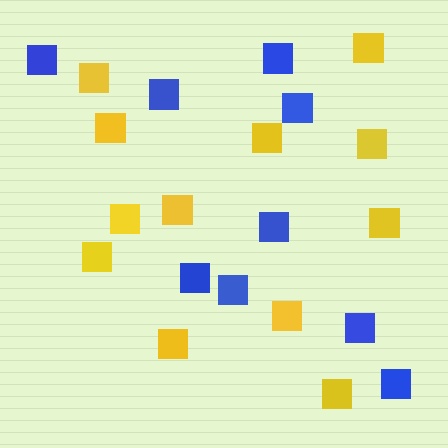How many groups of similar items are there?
There are 2 groups: one group of yellow squares (12) and one group of blue squares (9).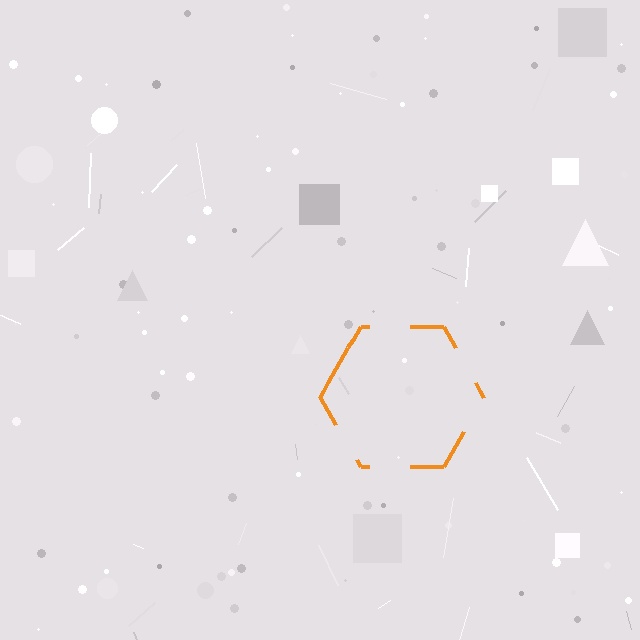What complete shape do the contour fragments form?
The contour fragments form a hexagon.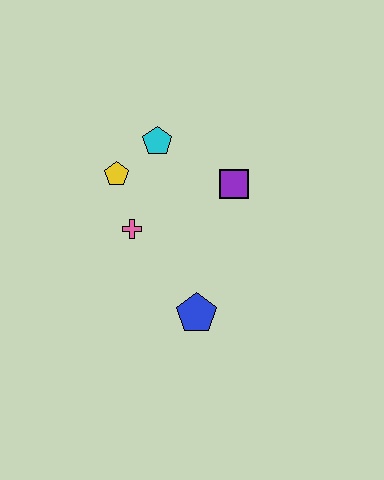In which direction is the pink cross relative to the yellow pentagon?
The pink cross is below the yellow pentagon.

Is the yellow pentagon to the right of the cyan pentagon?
No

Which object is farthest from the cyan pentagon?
The blue pentagon is farthest from the cyan pentagon.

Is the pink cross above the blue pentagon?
Yes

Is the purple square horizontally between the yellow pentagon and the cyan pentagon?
No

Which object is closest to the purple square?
The cyan pentagon is closest to the purple square.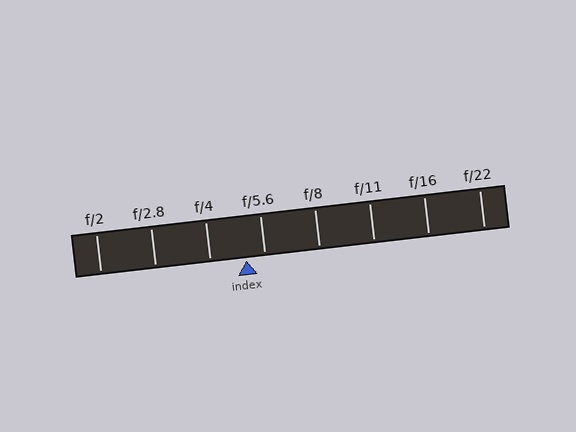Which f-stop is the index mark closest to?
The index mark is closest to f/5.6.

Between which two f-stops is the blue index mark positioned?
The index mark is between f/4 and f/5.6.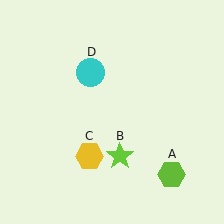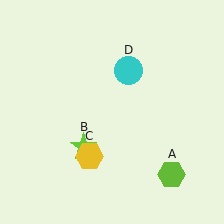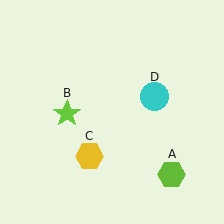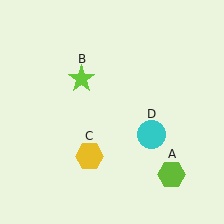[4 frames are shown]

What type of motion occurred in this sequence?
The lime star (object B), cyan circle (object D) rotated clockwise around the center of the scene.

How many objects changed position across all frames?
2 objects changed position: lime star (object B), cyan circle (object D).